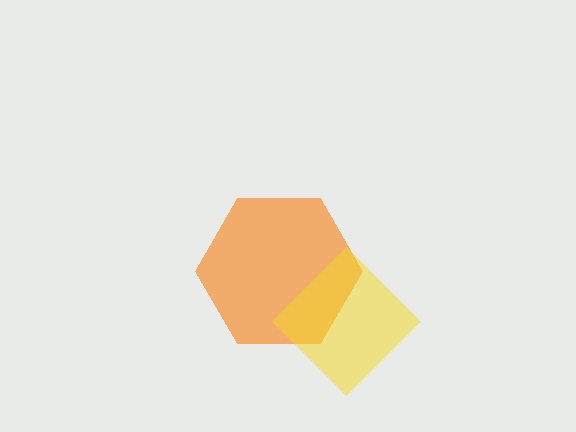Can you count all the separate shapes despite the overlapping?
Yes, there are 2 separate shapes.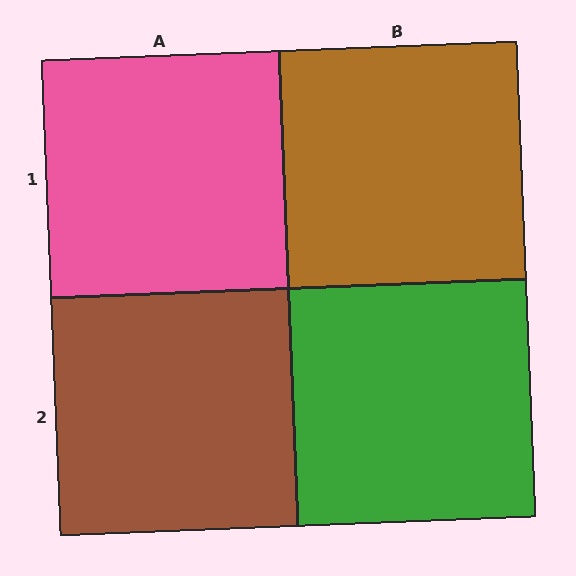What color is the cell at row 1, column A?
Pink.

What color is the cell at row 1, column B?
Brown.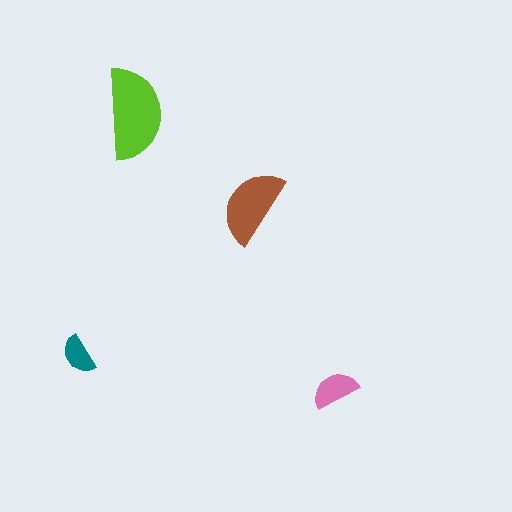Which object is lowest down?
The pink semicircle is bottommost.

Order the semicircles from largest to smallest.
the lime one, the brown one, the pink one, the teal one.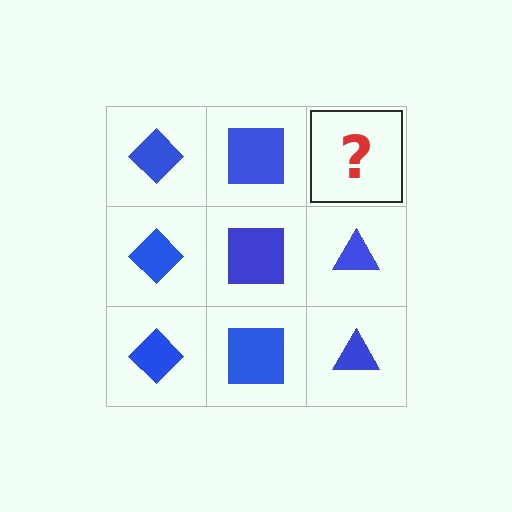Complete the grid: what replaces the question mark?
The question mark should be replaced with a blue triangle.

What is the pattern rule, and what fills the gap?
The rule is that each column has a consistent shape. The gap should be filled with a blue triangle.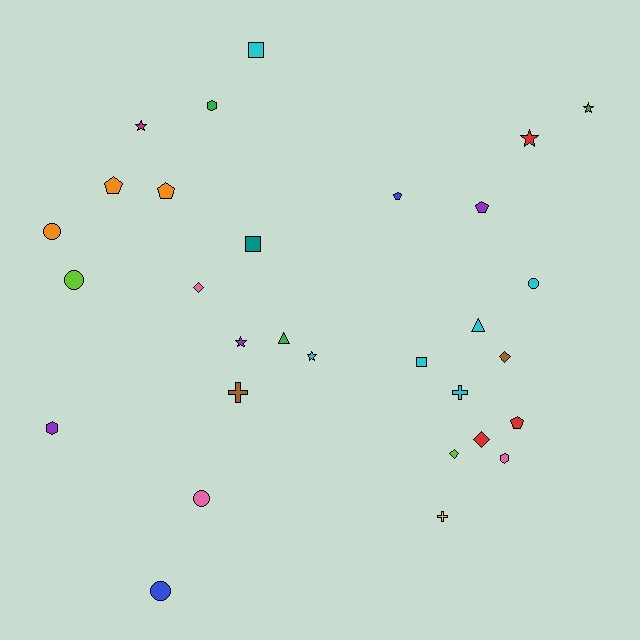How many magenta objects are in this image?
There is 1 magenta object.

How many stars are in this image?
There are 5 stars.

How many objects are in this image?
There are 30 objects.